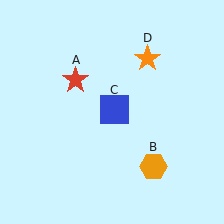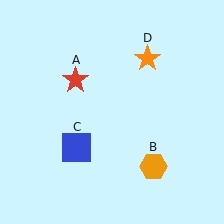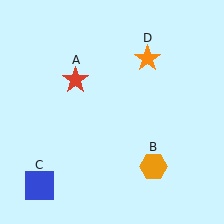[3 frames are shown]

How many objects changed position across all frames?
1 object changed position: blue square (object C).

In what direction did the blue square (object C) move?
The blue square (object C) moved down and to the left.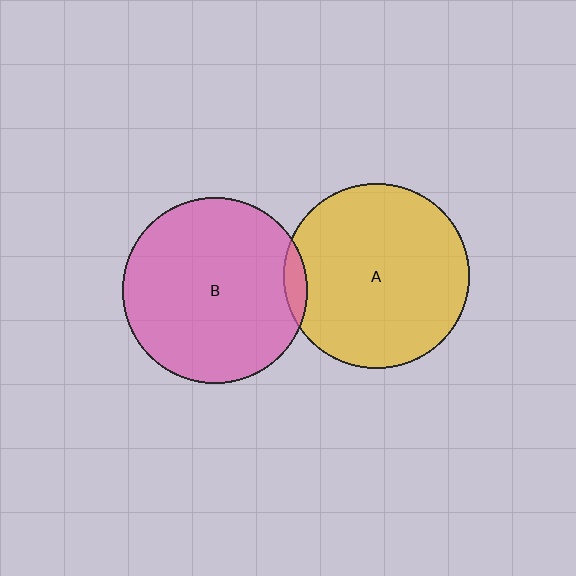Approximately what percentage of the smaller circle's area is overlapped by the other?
Approximately 5%.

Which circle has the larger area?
Circle A (yellow).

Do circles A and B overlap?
Yes.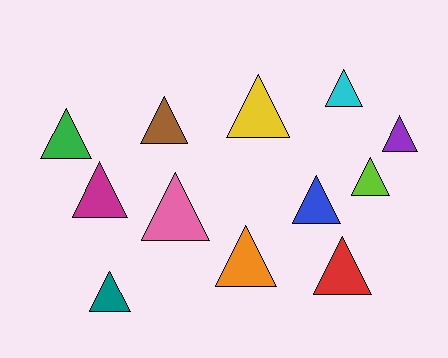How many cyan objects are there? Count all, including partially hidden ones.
There is 1 cyan object.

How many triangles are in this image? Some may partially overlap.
There are 12 triangles.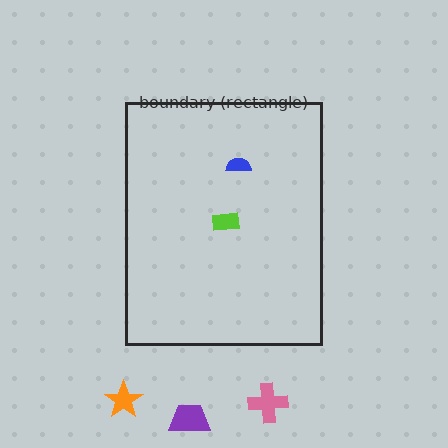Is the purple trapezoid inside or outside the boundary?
Outside.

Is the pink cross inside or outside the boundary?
Outside.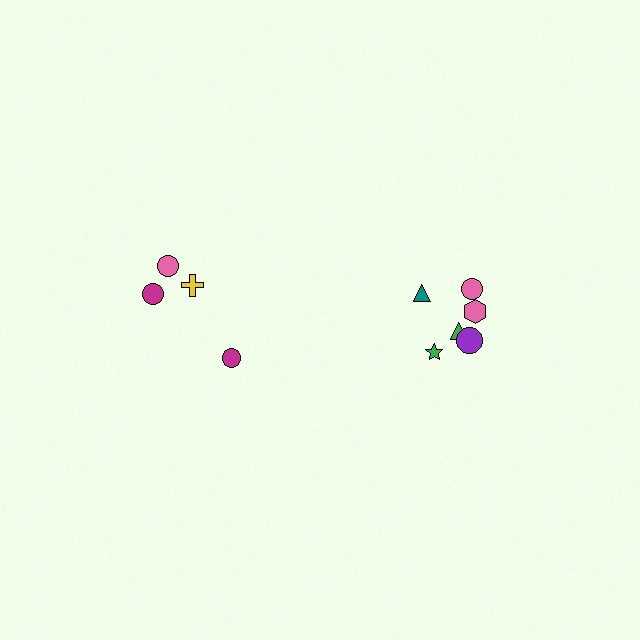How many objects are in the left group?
There are 4 objects.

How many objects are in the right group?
There are 6 objects.